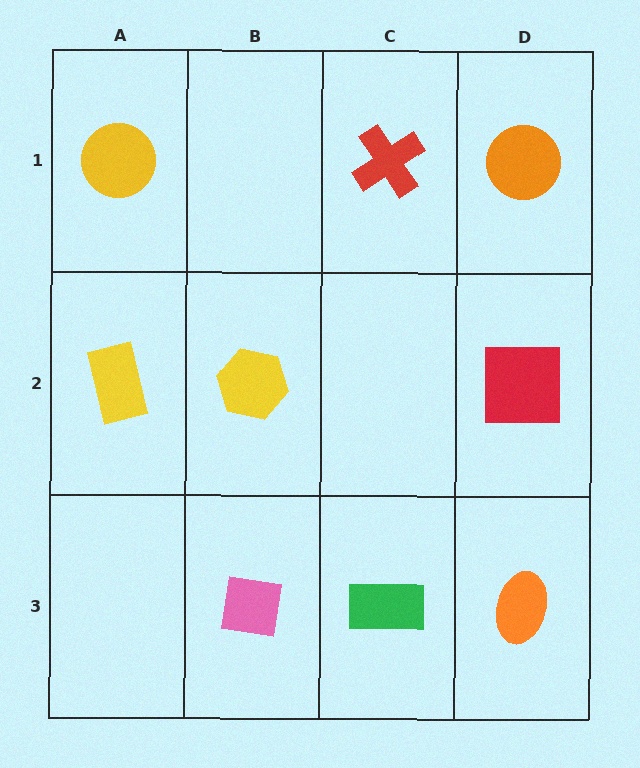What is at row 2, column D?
A red square.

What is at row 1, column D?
An orange circle.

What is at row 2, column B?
A yellow hexagon.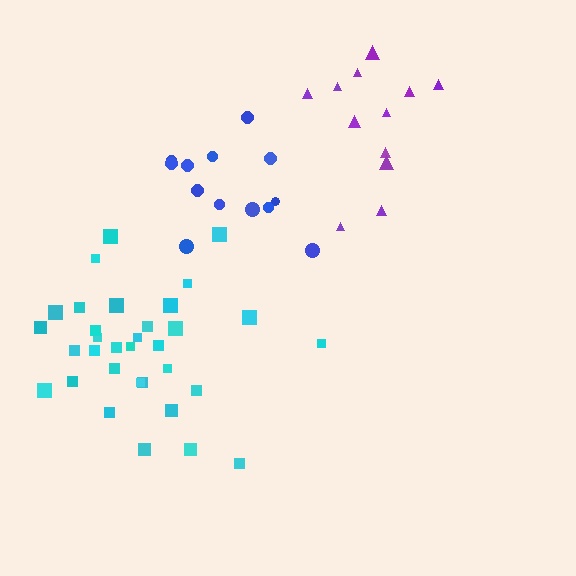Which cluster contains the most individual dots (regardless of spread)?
Cyan (34).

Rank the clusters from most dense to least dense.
cyan, purple, blue.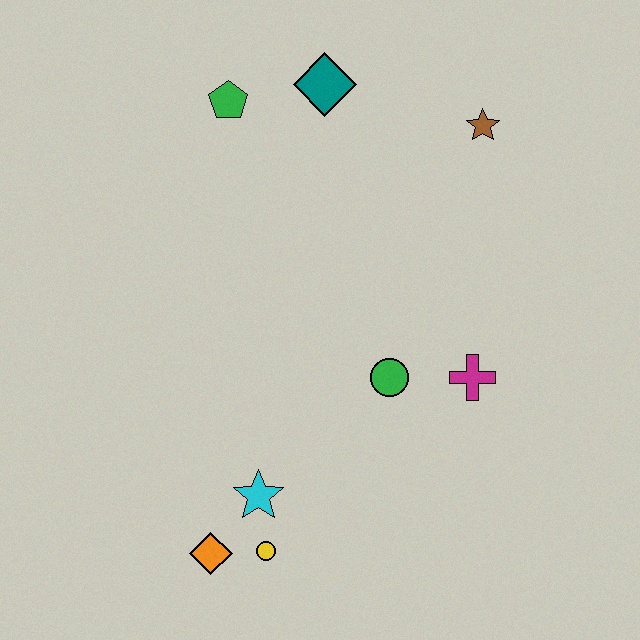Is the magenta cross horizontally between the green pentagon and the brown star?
Yes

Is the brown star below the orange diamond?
No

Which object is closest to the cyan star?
The yellow circle is closest to the cyan star.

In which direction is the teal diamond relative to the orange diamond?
The teal diamond is above the orange diamond.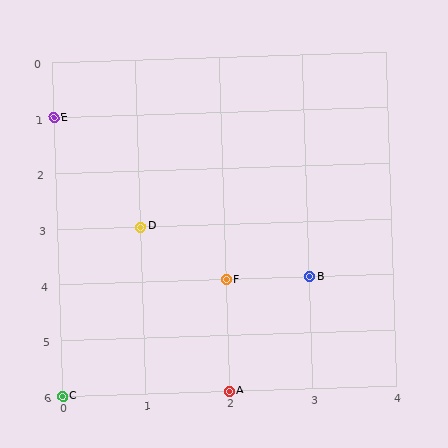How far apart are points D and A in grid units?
Points D and A are 1 column and 3 rows apart (about 3.2 grid units diagonally).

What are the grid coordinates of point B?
Point B is at grid coordinates (3, 4).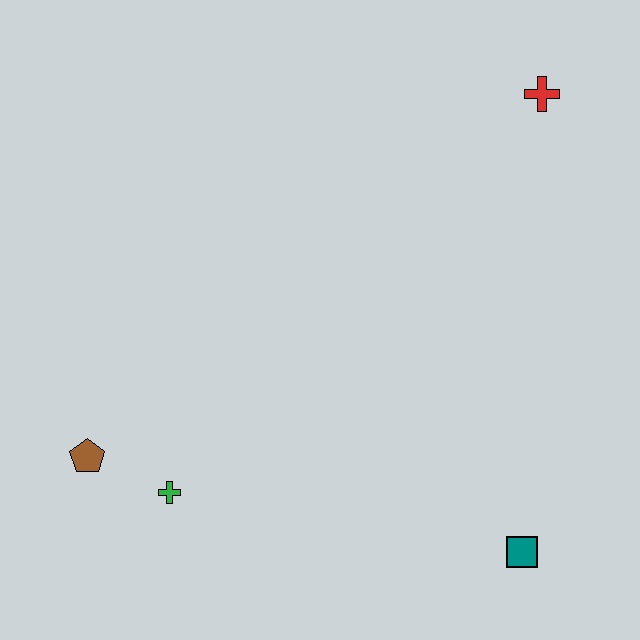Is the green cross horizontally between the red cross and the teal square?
No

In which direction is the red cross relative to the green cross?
The red cross is above the green cross.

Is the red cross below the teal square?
No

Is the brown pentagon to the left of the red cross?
Yes